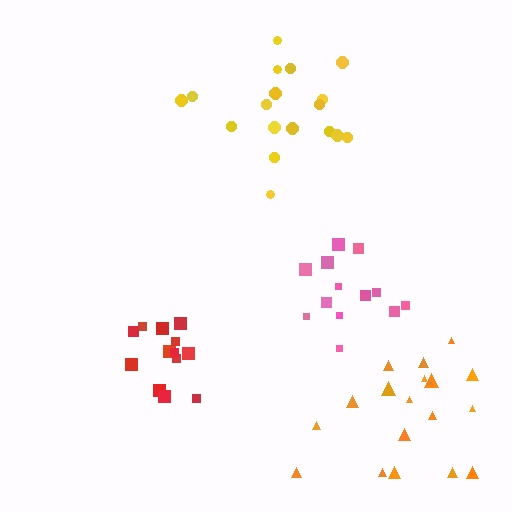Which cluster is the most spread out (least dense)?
Orange.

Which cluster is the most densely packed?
Red.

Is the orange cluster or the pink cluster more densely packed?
Pink.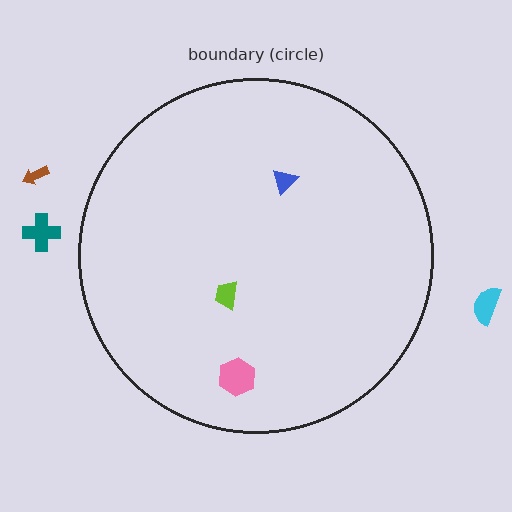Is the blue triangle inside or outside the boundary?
Inside.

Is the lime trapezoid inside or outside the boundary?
Inside.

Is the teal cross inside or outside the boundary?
Outside.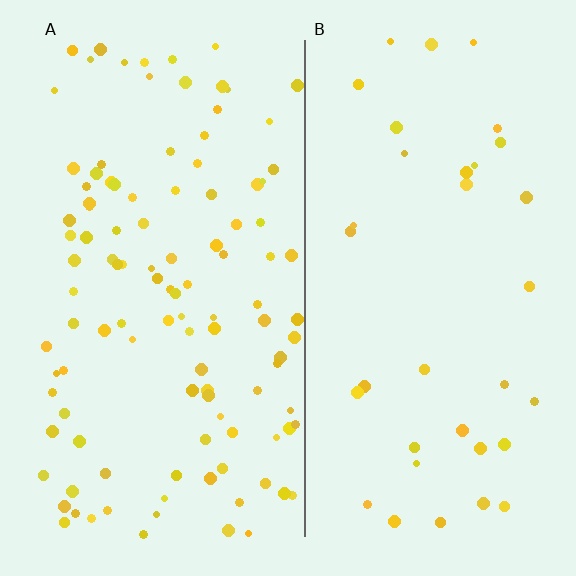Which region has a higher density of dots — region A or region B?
A (the left).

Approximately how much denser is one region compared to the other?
Approximately 3.2× — region A over region B.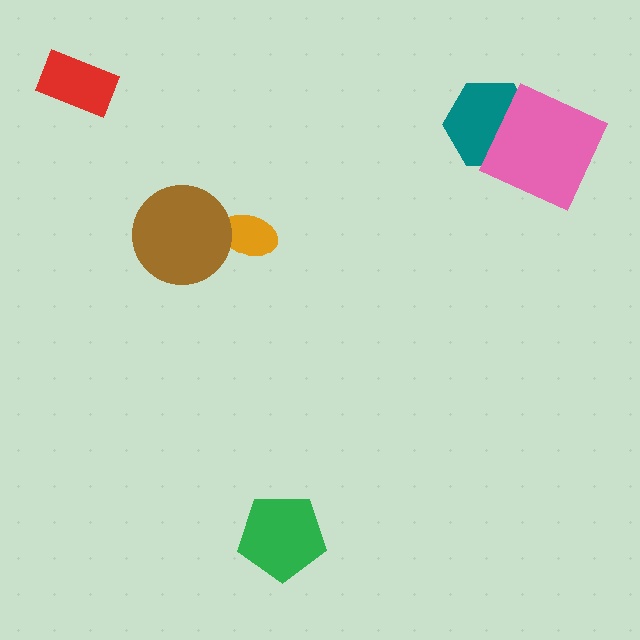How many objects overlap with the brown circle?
1 object overlaps with the brown circle.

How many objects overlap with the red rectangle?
0 objects overlap with the red rectangle.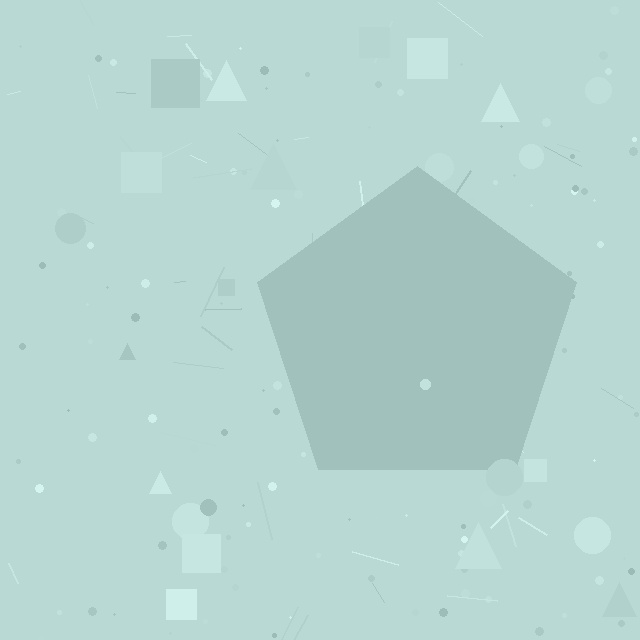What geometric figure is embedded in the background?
A pentagon is embedded in the background.